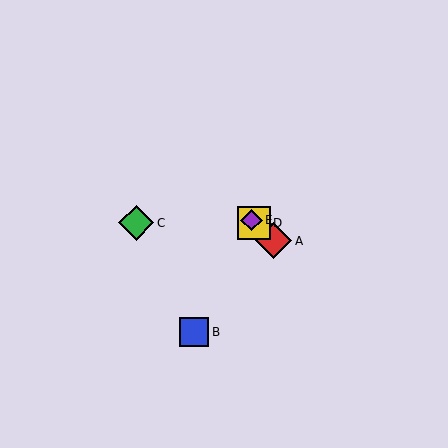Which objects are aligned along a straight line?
Objects A, D, E are aligned along a straight line.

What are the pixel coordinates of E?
Object E is at (251, 220).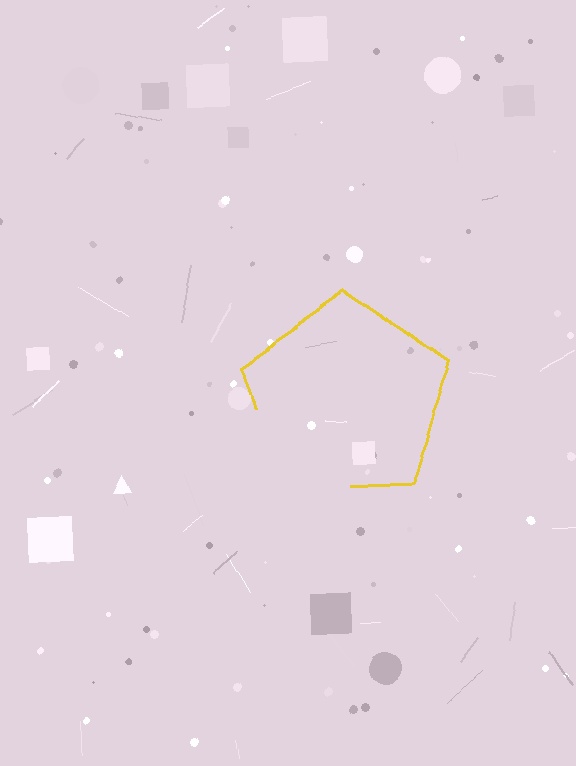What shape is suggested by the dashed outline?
The dashed outline suggests a pentagon.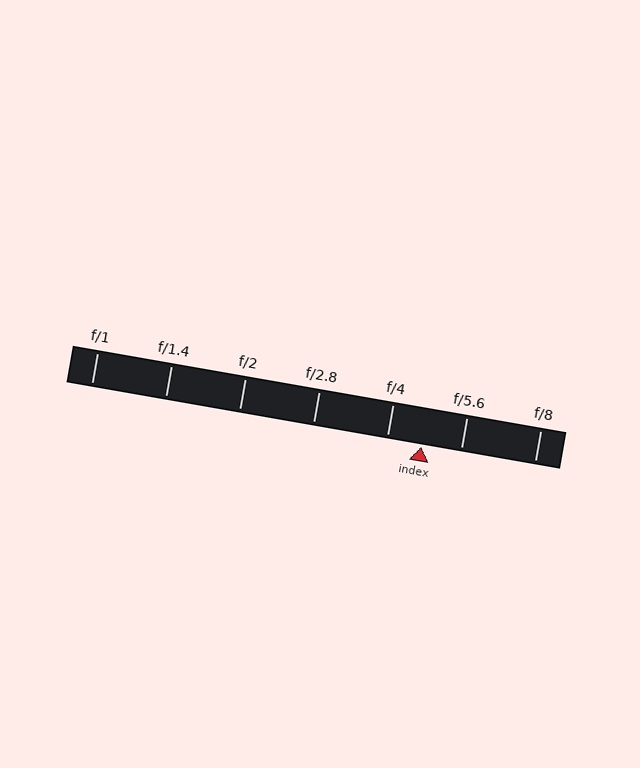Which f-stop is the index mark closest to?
The index mark is closest to f/4.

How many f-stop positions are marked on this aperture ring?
There are 7 f-stop positions marked.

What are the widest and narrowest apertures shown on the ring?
The widest aperture shown is f/1 and the narrowest is f/8.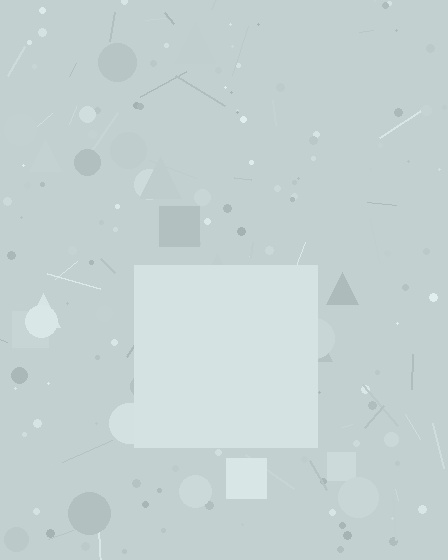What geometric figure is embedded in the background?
A square is embedded in the background.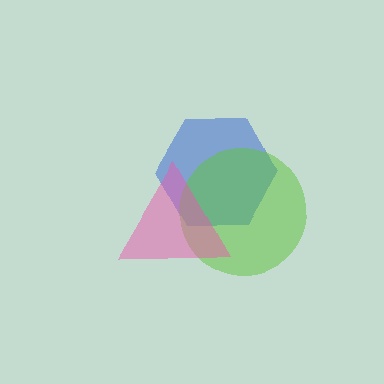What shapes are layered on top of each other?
The layered shapes are: a blue hexagon, a lime circle, a pink triangle.